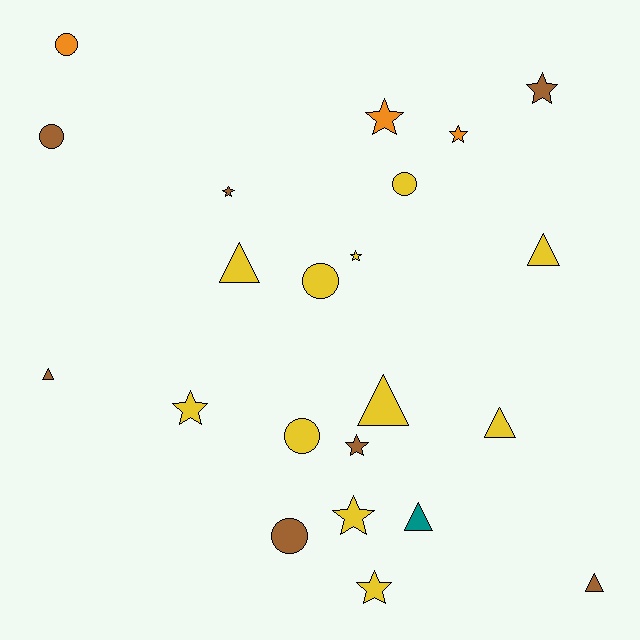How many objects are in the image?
There are 22 objects.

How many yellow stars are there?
There are 4 yellow stars.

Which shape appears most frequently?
Star, with 9 objects.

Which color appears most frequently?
Yellow, with 11 objects.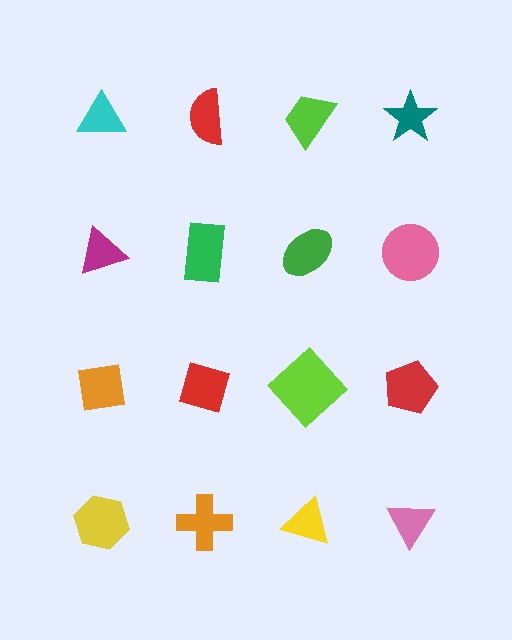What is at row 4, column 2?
An orange cross.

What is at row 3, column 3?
A lime diamond.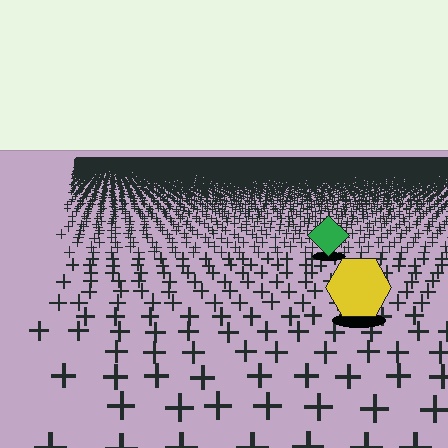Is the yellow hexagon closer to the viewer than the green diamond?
Yes. The yellow hexagon is closer — you can tell from the texture gradient: the ground texture is coarser near it.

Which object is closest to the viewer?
The yellow hexagon is closest. The texture marks near it are larger and more spread out.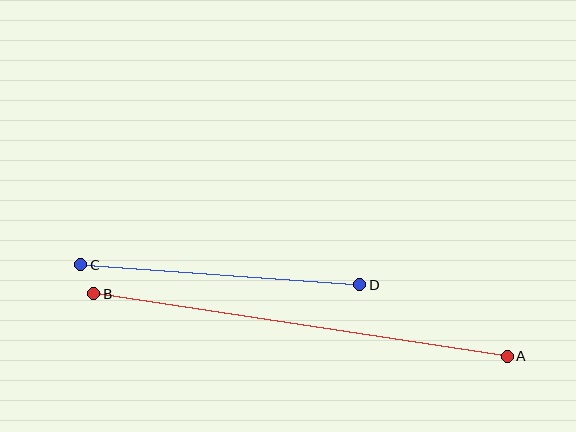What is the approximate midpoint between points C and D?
The midpoint is at approximately (220, 275) pixels.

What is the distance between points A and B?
The distance is approximately 418 pixels.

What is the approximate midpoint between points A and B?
The midpoint is at approximately (301, 325) pixels.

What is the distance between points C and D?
The distance is approximately 280 pixels.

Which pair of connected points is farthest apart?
Points A and B are farthest apart.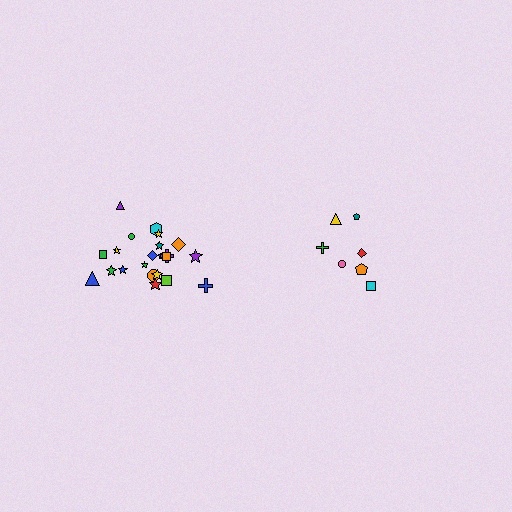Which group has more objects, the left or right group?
The left group.